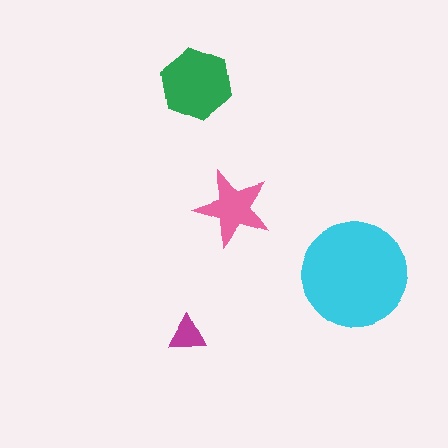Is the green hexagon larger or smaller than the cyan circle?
Smaller.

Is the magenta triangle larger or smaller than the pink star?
Smaller.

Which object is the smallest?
The magenta triangle.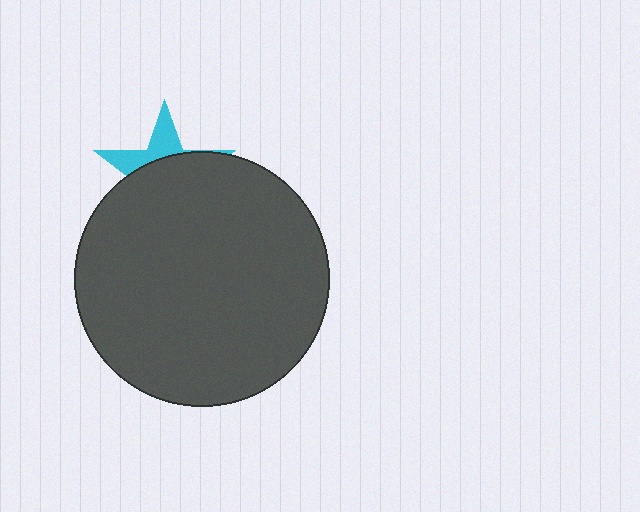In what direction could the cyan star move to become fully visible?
The cyan star could move up. That would shift it out from behind the dark gray circle entirely.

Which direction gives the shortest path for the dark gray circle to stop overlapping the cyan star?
Moving down gives the shortest separation.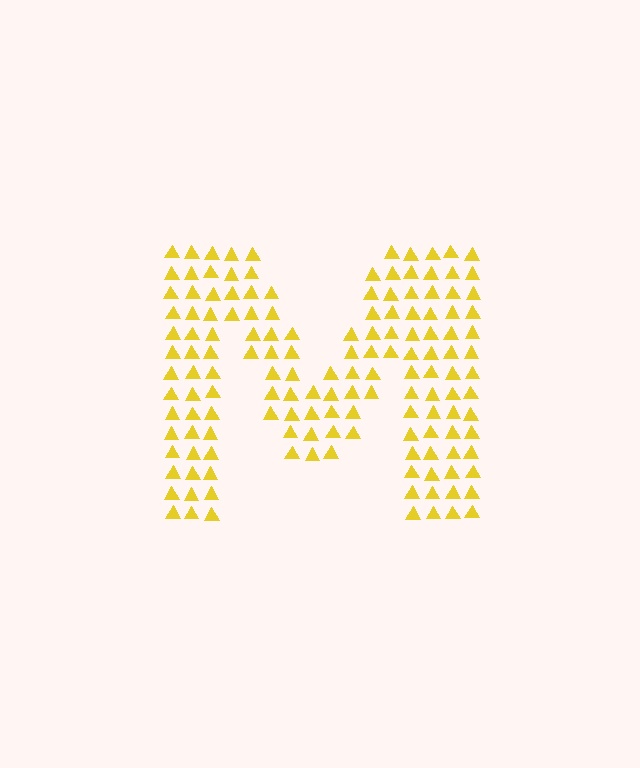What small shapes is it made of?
It is made of small triangles.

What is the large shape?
The large shape is the letter M.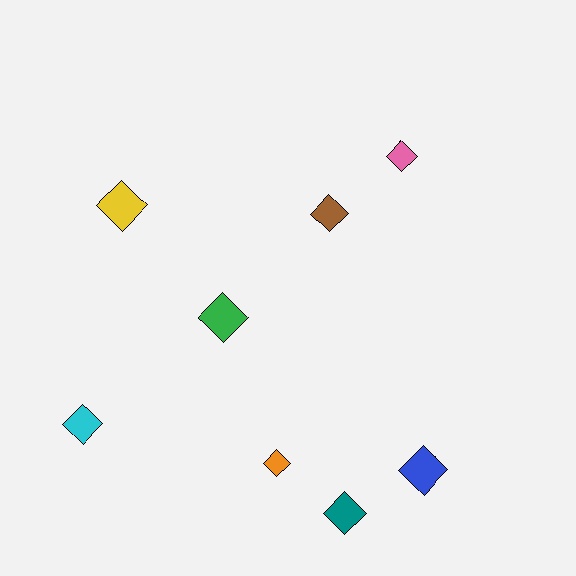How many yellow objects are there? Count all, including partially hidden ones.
There is 1 yellow object.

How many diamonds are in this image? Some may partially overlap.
There are 8 diamonds.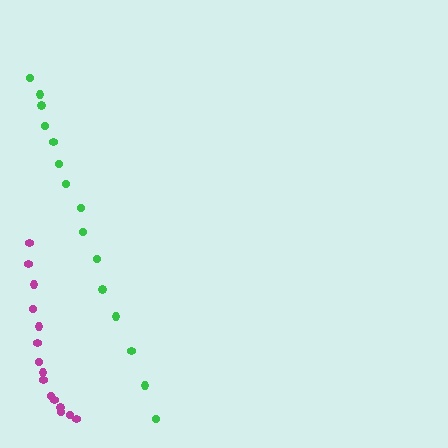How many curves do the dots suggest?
There are 2 distinct paths.